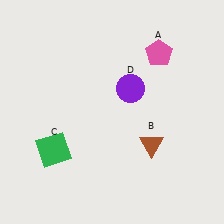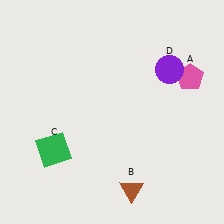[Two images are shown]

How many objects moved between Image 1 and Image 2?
3 objects moved between the two images.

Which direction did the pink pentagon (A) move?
The pink pentagon (A) moved right.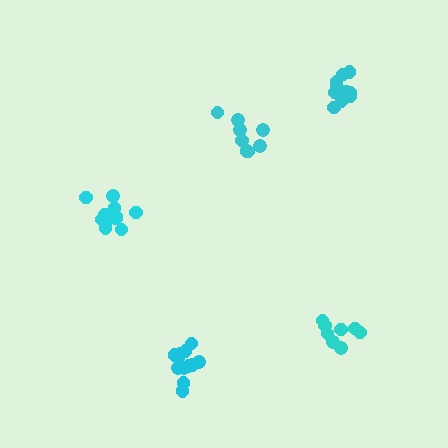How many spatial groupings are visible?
There are 5 spatial groupings.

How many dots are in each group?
Group 1: 8 dots, Group 2: 11 dots, Group 3: 12 dots, Group 4: 12 dots, Group 5: 8 dots (51 total).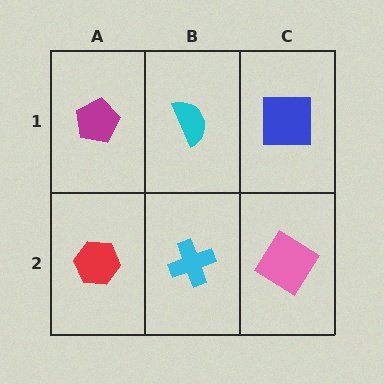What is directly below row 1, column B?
A cyan cross.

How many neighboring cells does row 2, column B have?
3.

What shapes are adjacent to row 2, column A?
A magenta pentagon (row 1, column A), a cyan cross (row 2, column B).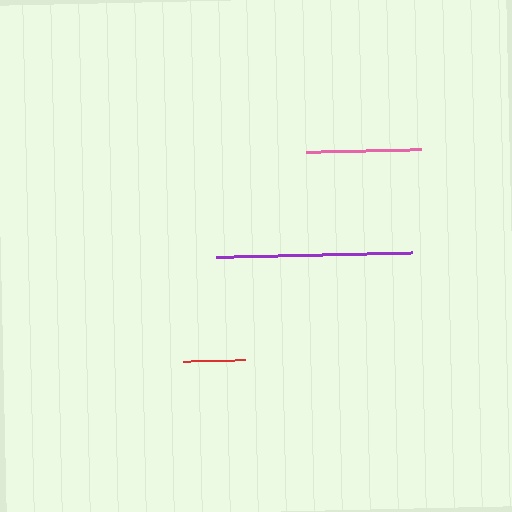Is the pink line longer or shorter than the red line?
The pink line is longer than the red line.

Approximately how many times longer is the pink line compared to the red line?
The pink line is approximately 1.9 times the length of the red line.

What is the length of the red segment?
The red segment is approximately 61 pixels long.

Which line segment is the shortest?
The red line is the shortest at approximately 61 pixels.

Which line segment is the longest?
The purple line is the longest at approximately 196 pixels.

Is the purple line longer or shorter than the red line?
The purple line is longer than the red line.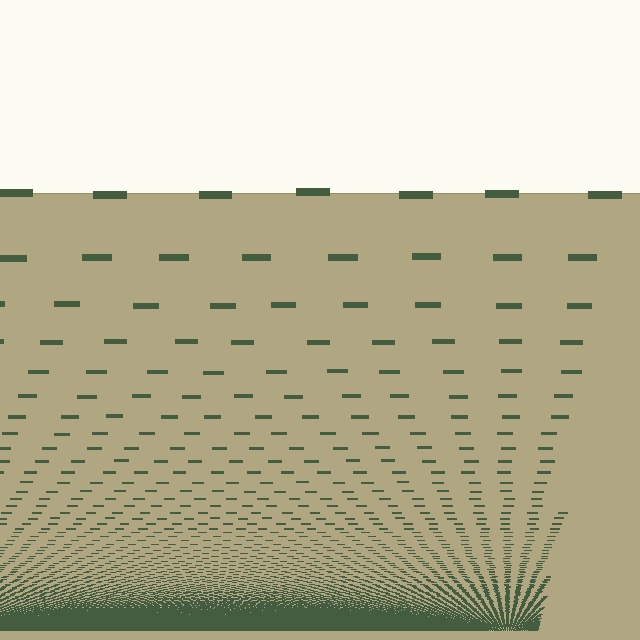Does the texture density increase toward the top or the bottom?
Density increases toward the bottom.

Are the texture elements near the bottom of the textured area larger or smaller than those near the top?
Smaller. The gradient is inverted — elements near the bottom are smaller and denser.